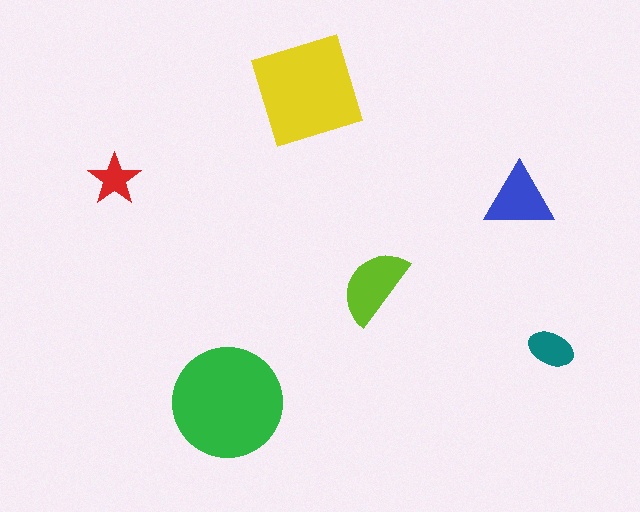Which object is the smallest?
The red star.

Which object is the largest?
The green circle.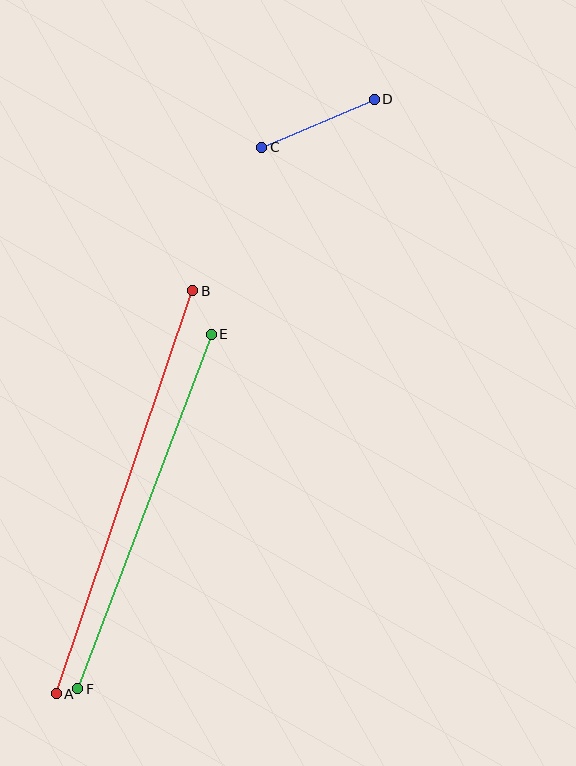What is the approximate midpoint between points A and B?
The midpoint is at approximately (124, 492) pixels.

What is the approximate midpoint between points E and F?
The midpoint is at approximately (145, 511) pixels.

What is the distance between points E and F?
The distance is approximately 379 pixels.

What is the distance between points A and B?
The distance is approximately 426 pixels.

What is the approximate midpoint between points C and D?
The midpoint is at approximately (318, 123) pixels.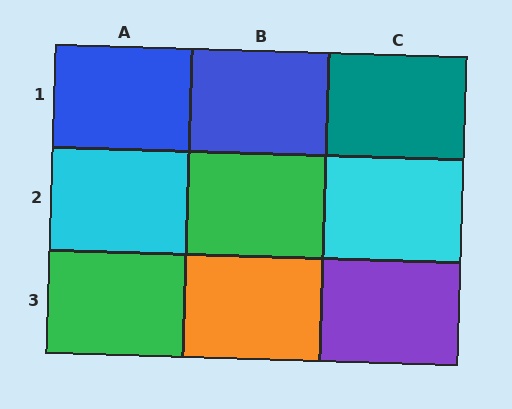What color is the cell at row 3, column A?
Green.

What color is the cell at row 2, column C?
Cyan.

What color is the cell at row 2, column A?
Cyan.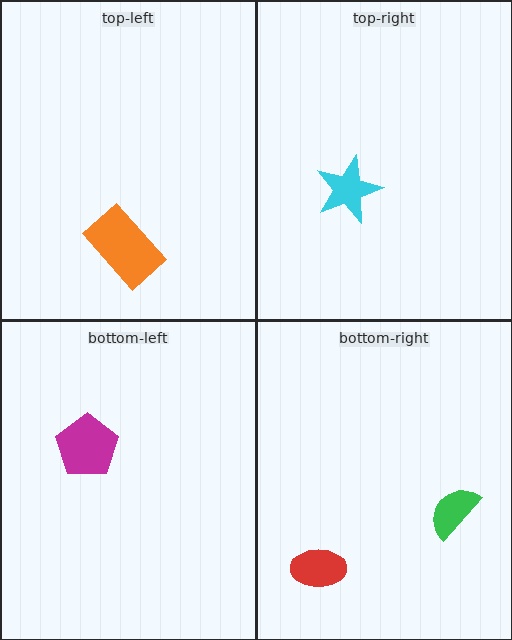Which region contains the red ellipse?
The bottom-right region.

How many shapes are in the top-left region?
1.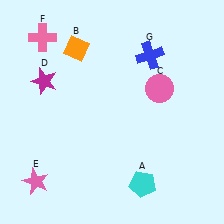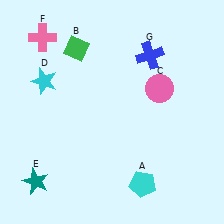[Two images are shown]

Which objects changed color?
B changed from orange to green. D changed from magenta to cyan. E changed from pink to teal.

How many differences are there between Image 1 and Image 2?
There are 3 differences between the two images.